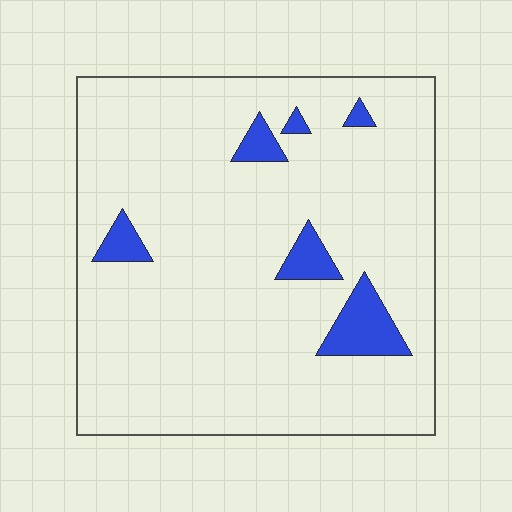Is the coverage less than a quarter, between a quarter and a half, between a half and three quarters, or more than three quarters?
Less than a quarter.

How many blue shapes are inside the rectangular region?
6.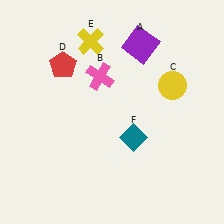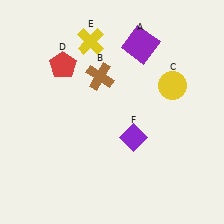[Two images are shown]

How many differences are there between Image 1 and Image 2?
There are 2 differences between the two images.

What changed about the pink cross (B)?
In Image 1, B is pink. In Image 2, it changed to brown.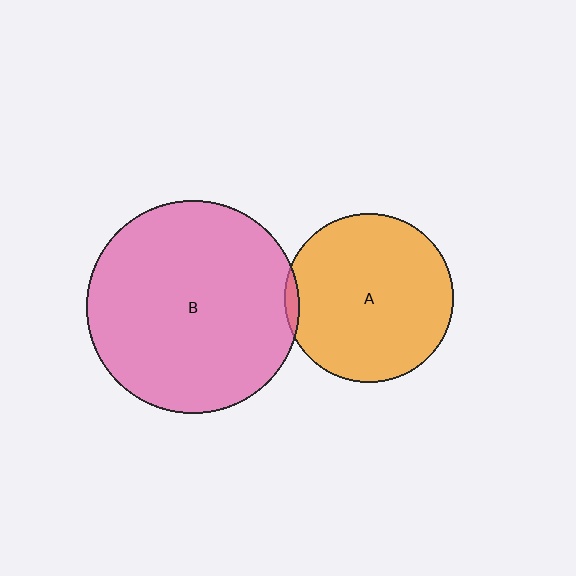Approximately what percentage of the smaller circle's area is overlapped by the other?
Approximately 5%.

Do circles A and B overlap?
Yes.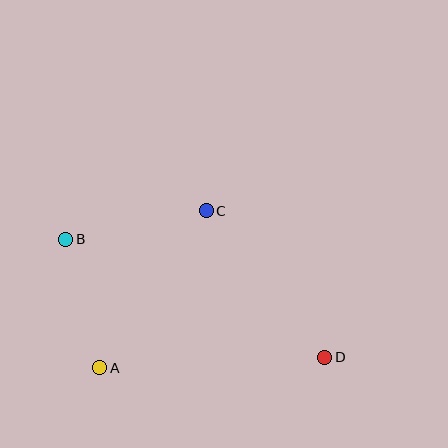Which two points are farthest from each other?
Points B and D are farthest from each other.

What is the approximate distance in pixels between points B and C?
The distance between B and C is approximately 143 pixels.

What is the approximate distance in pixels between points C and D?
The distance between C and D is approximately 189 pixels.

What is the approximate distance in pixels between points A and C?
The distance between A and C is approximately 190 pixels.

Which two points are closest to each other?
Points A and B are closest to each other.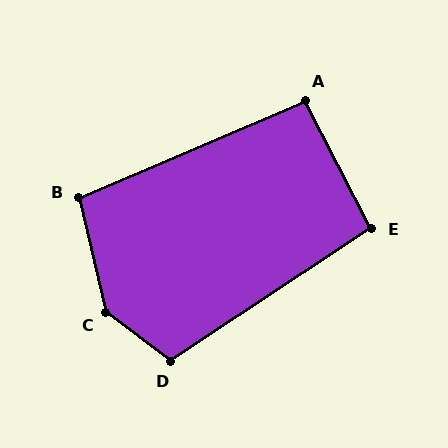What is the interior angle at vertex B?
Approximately 100 degrees (obtuse).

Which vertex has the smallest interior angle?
A, at approximately 94 degrees.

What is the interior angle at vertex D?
Approximately 109 degrees (obtuse).